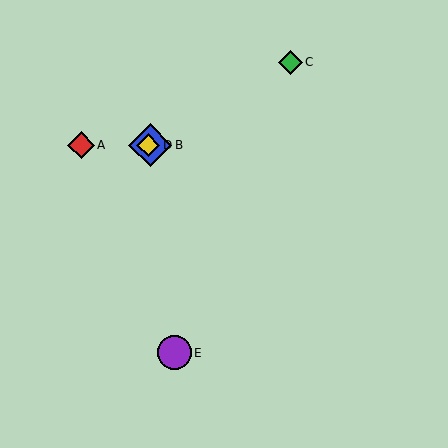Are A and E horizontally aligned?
No, A is at y≈145 and E is at y≈353.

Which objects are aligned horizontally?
Objects A, B, D are aligned horizontally.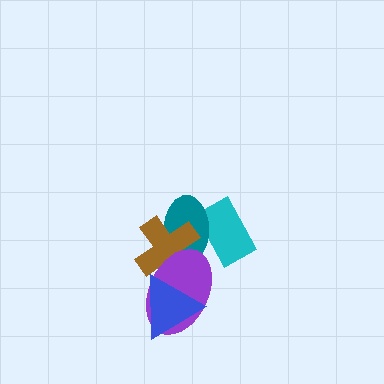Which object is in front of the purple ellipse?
The blue triangle is in front of the purple ellipse.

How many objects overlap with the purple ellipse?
3 objects overlap with the purple ellipse.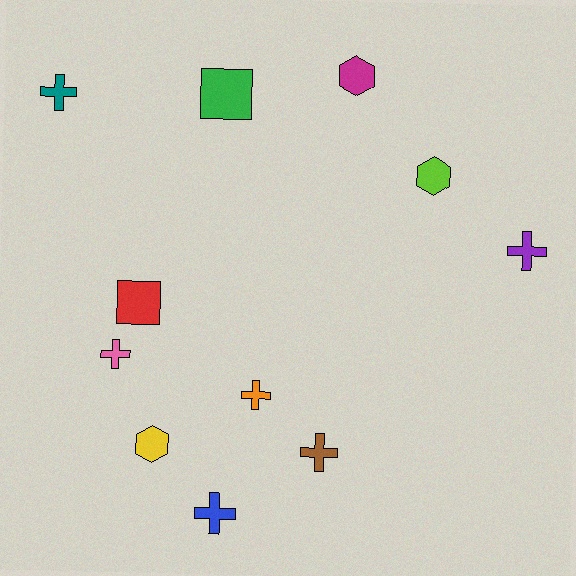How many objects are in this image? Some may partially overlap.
There are 11 objects.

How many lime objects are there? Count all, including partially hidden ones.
There is 1 lime object.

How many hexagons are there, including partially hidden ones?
There are 3 hexagons.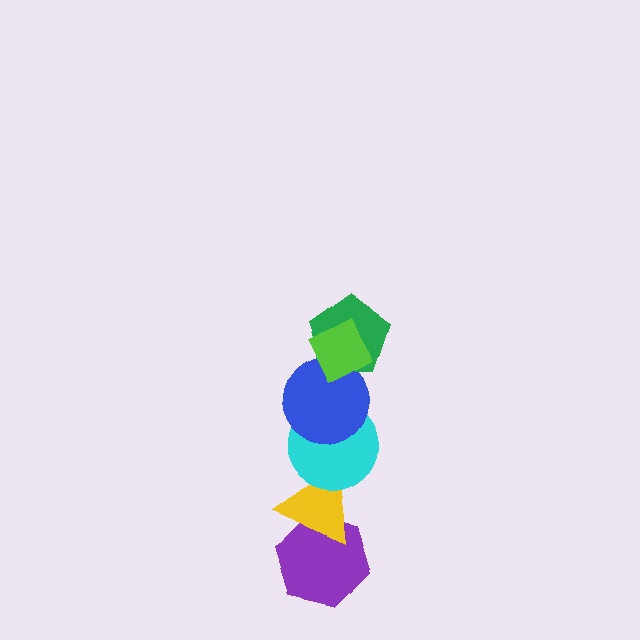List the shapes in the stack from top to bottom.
From top to bottom: the lime diamond, the green pentagon, the blue circle, the cyan circle, the yellow triangle, the purple hexagon.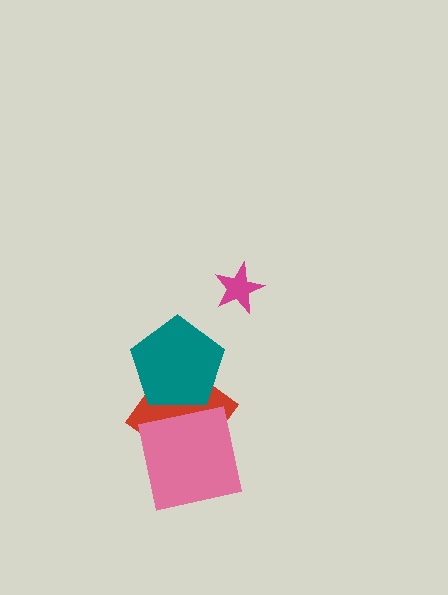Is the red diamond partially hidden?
Yes, it is partially covered by another shape.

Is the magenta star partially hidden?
No, no other shape covers it.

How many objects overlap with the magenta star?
0 objects overlap with the magenta star.